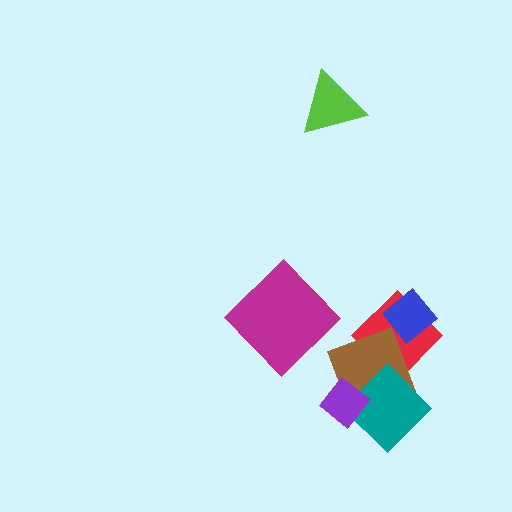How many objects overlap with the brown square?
3 objects overlap with the brown square.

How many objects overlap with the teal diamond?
3 objects overlap with the teal diamond.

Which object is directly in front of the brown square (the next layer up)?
The teal diamond is directly in front of the brown square.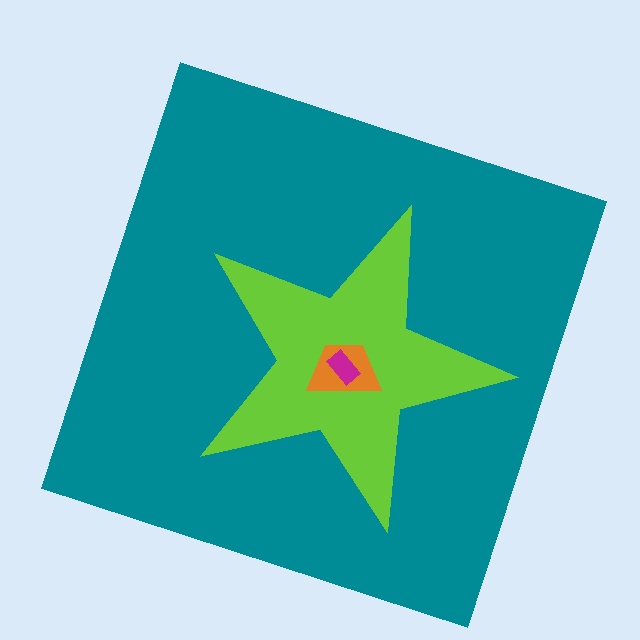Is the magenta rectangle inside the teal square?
Yes.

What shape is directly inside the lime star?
The orange trapezoid.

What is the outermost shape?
The teal square.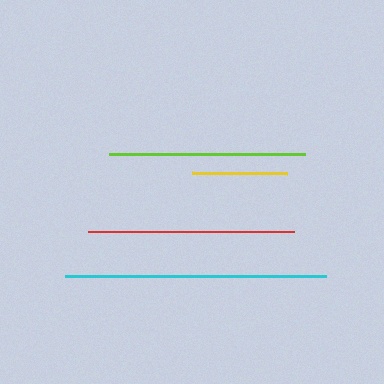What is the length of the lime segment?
The lime segment is approximately 195 pixels long.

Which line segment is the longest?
The cyan line is the longest at approximately 261 pixels.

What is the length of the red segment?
The red segment is approximately 206 pixels long.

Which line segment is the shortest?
The yellow line is the shortest at approximately 95 pixels.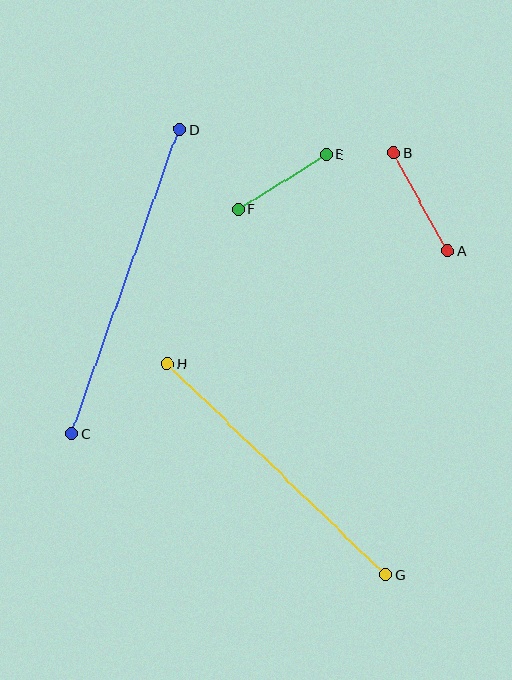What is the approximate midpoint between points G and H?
The midpoint is at approximately (277, 469) pixels.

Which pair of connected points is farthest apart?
Points C and D are farthest apart.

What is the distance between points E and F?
The distance is approximately 104 pixels.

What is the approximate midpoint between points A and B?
The midpoint is at approximately (421, 202) pixels.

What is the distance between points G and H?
The distance is approximately 303 pixels.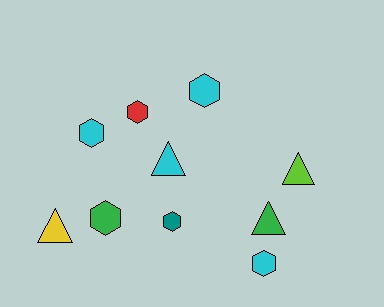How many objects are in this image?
There are 10 objects.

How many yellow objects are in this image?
There is 1 yellow object.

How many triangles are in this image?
There are 4 triangles.